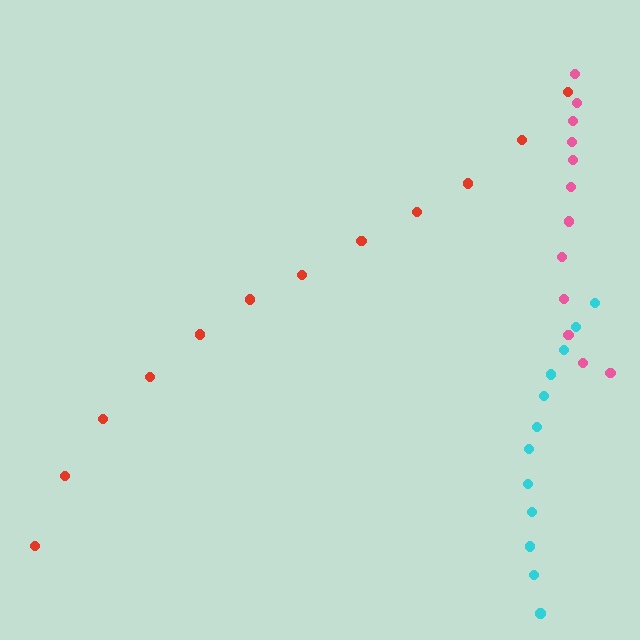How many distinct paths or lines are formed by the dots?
There are 3 distinct paths.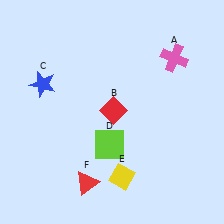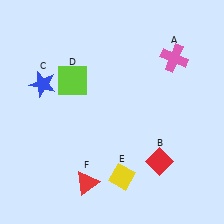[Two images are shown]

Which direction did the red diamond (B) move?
The red diamond (B) moved down.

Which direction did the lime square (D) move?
The lime square (D) moved up.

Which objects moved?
The objects that moved are: the red diamond (B), the lime square (D).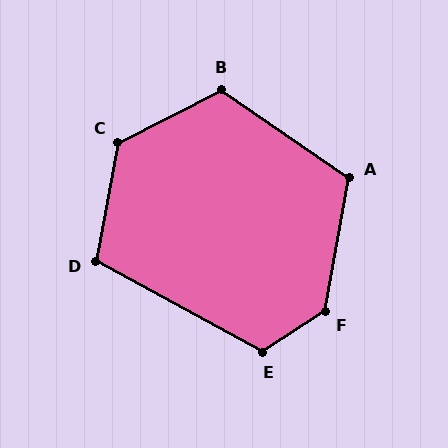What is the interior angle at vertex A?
Approximately 114 degrees (obtuse).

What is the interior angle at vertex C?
Approximately 128 degrees (obtuse).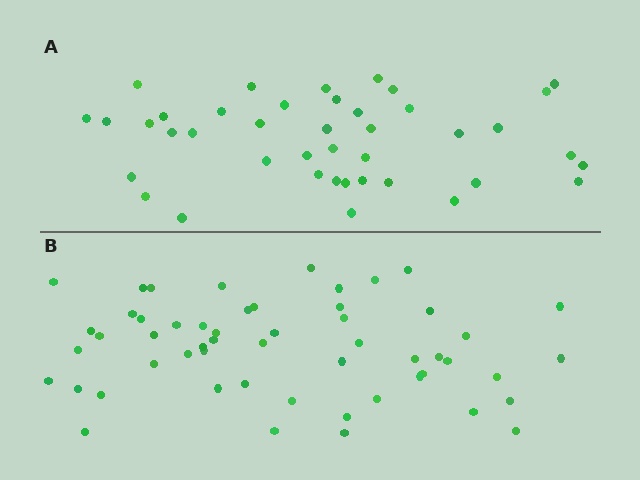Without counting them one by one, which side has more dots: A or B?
Region B (the bottom region) has more dots.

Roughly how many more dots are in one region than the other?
Region B has approximately 15 more dots than region A.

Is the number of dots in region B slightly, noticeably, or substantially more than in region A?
Region B has noticeably more, but not dramatically so. The ratio is roughly 1.3 to 1.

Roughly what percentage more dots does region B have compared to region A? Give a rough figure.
About 30% more.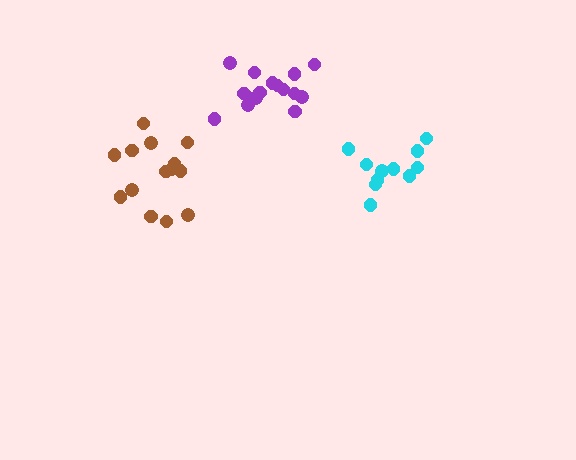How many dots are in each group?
Group 1: 16 dots, Group 2: 11 dots, Group 3: 14 dots (41 total).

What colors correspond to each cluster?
The clusters are colored: purple, cyan, brown.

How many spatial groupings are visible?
There are 3 spatial groupings.